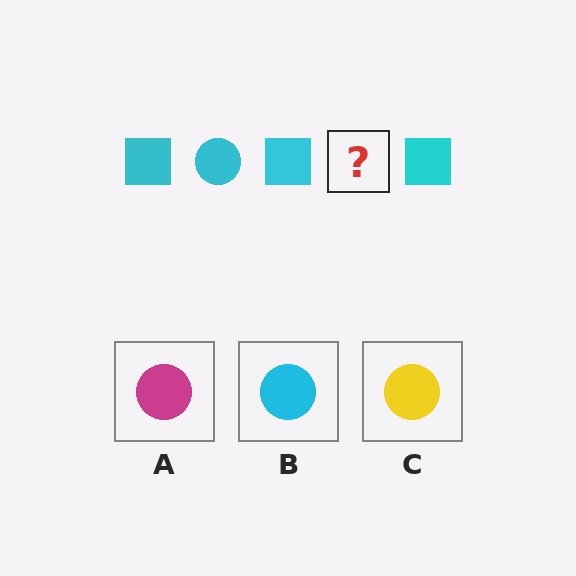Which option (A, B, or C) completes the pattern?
B.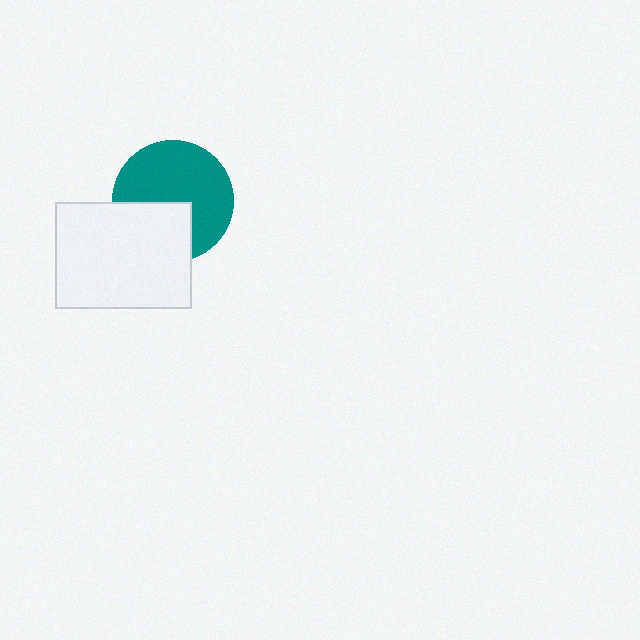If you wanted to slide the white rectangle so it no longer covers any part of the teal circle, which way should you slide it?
Slide it down — that is the most direct way to separate the two shapes.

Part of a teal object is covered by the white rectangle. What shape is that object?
It is a circle.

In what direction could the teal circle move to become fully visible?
The teal circle could move up. That would shift it out from behind the white rectangle entirely.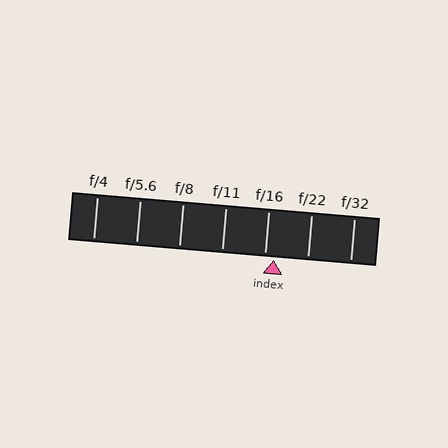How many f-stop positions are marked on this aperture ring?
There are 7 f-stop positions marked.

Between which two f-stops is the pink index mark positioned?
The index mark is between f/16 and f/22.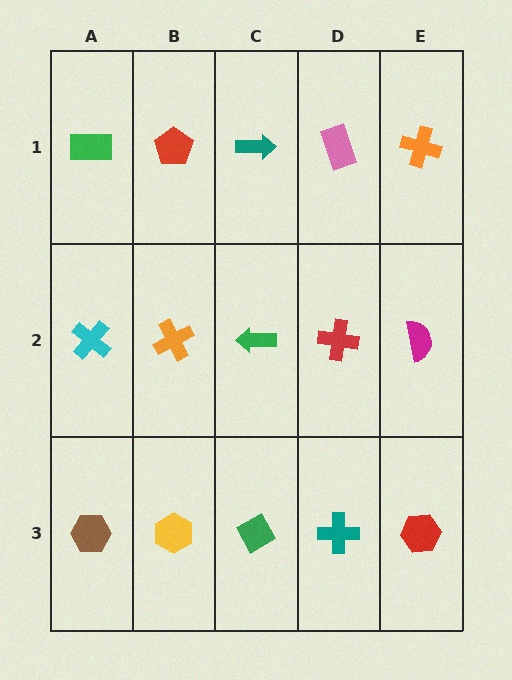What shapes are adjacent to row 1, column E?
A magenta semicircle (row 2, column E), a pink rectangle (row 1, column D).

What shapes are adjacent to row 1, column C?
A green arrow (row 2, column C), a red pentagon (row 1, column B), a pink rectangle (row 1, column D).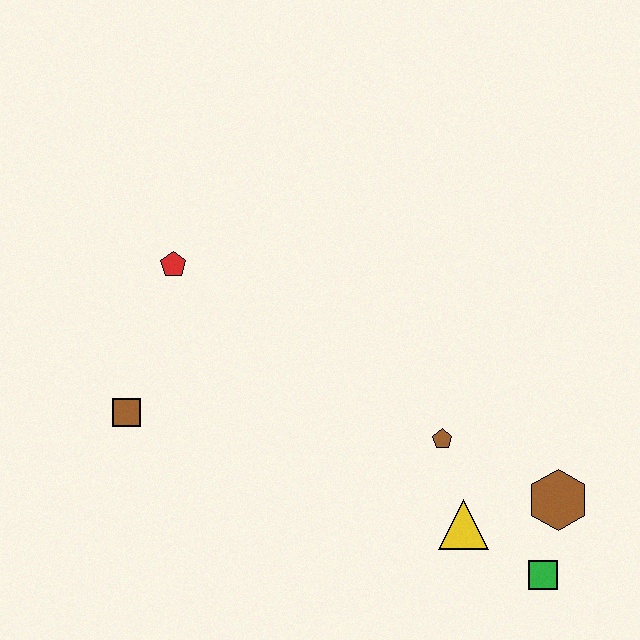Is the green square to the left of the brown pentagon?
No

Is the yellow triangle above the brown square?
No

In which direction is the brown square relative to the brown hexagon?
The brown square is to the left of the brown hexagon.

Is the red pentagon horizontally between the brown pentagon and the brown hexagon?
No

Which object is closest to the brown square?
The red pentagon is closest to the brown square.